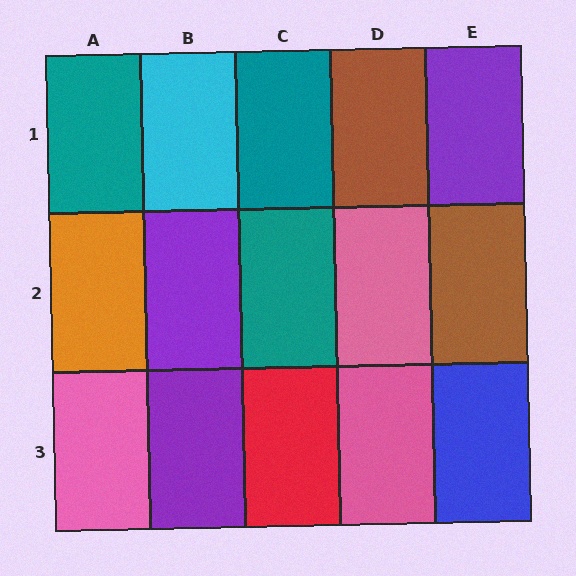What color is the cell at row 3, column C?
Red.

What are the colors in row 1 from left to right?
Teal, cyan, teal, brown, purple.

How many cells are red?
1 cell is red.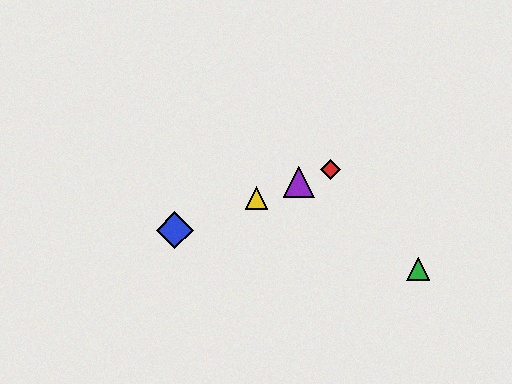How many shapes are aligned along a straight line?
4 shapes (the red diamond, the blue diamond, the yellow triangle, the purple triangle) are aligned along a straight line.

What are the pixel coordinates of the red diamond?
The red diamond is at (331, 169).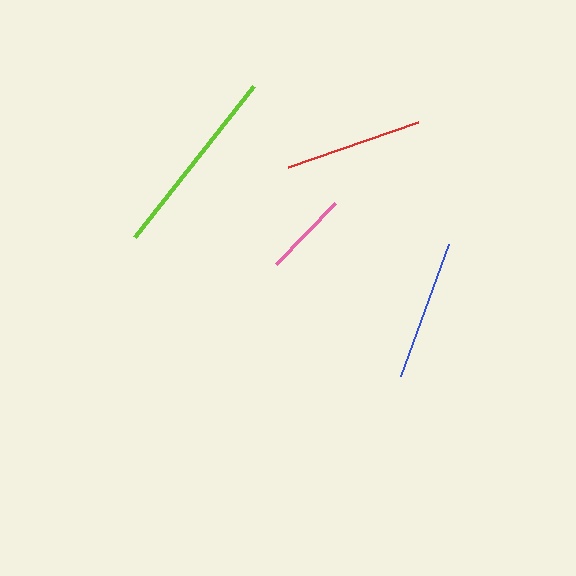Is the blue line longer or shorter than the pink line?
The blue line is longer than the pink line.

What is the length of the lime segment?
The lime segment is approximately 193 pixels long.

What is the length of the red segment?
The red segment is approximately 138 pixels long.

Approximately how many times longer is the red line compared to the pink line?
The red line is approximately 1.6 times the length of the pink line.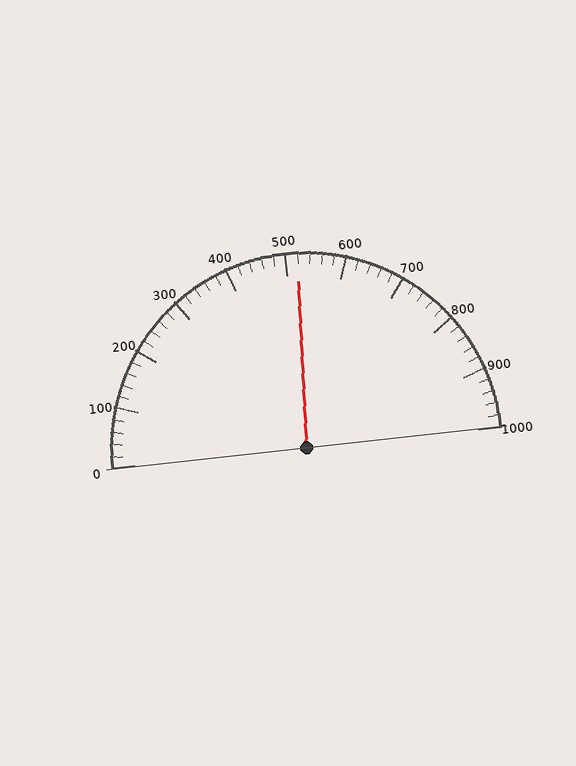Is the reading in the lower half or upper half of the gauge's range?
The reading is in the upper half of the range (0 to 1000).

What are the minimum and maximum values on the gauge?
The gauge ranges from 0 to 1000.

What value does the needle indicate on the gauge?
The needle indicates approximately 520.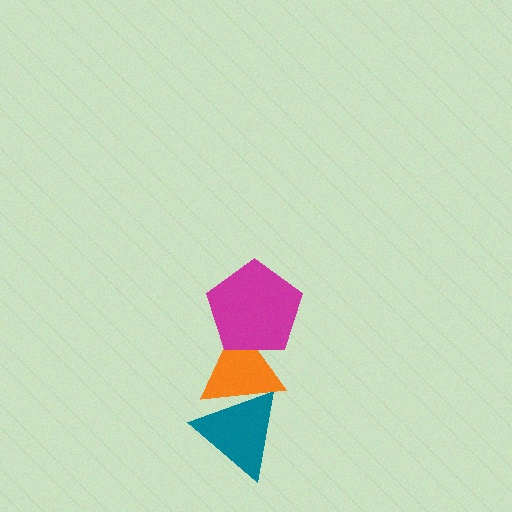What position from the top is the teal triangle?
The teal triangle is 3rd from the top.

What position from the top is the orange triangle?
The orange triangle is 2nd from the top.